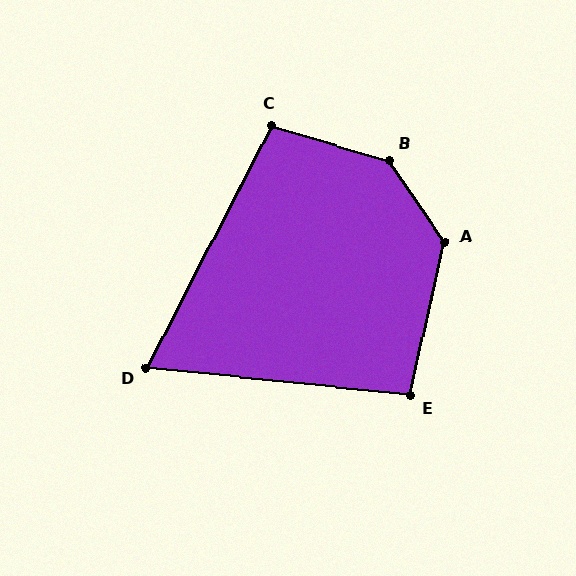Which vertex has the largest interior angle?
B, at approximately 140 degrees.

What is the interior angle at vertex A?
Approximately 134 degrees (obtuse).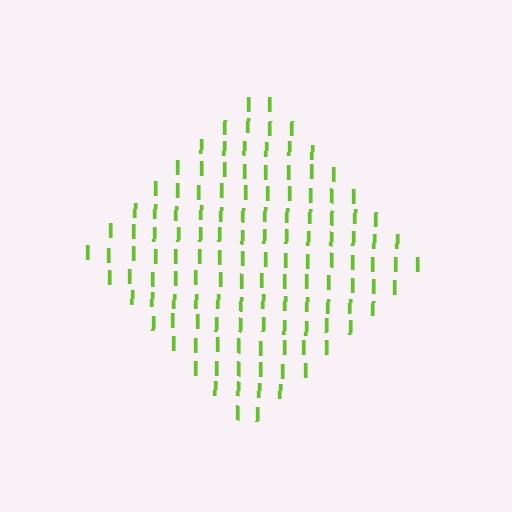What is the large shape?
The large shape is a diamond.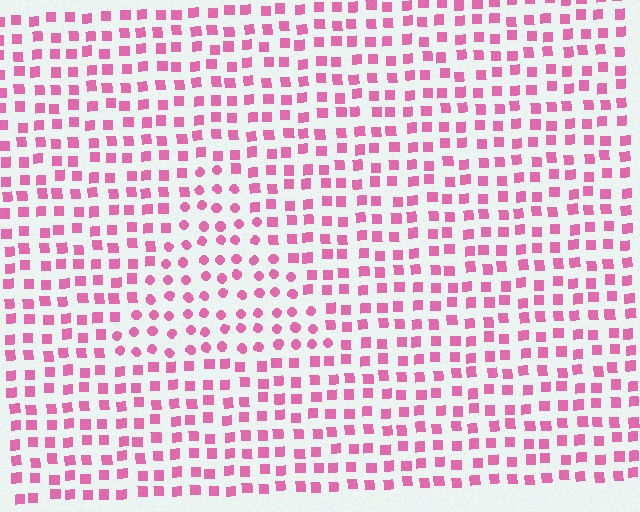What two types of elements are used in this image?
The image uses circles inside the triangle region and squares outside it.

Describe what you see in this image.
The image is filled with small pink elements arranged in a uniform grid. A triangle-shaped region contains circles, while the surrounding area contains squares. The boundary is defined purely by the change in element shape.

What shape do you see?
I see a triangle.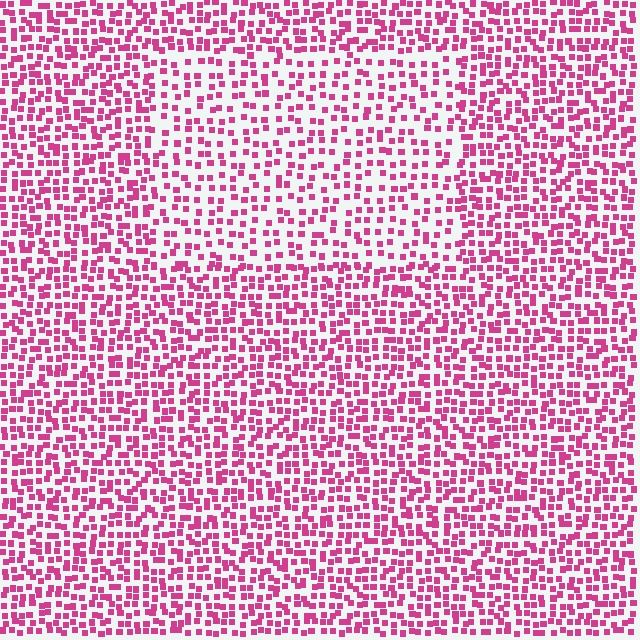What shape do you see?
I see a rectangle.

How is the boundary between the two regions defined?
The boundary is defined by a change in element density (approximately 1.6x ratio). All elements are the same color, size, and shape.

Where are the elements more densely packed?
The elements are more densely packed outside the rectangle boundary.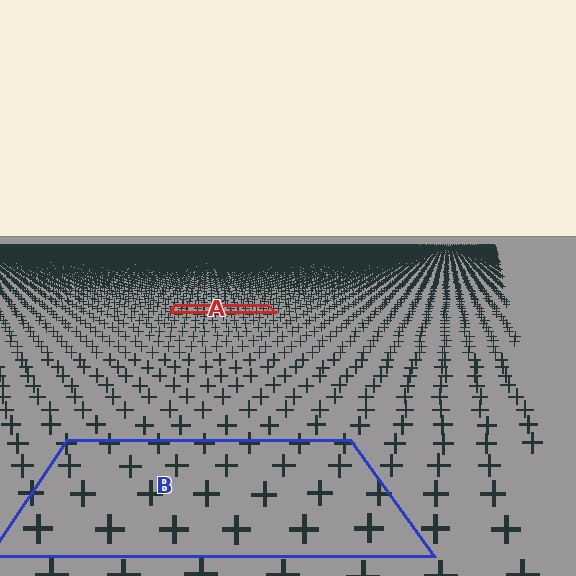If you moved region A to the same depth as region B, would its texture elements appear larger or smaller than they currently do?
They would appear larger. At a closer depth, the same texture elements are projected at a bigger on-screen size.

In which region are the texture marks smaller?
The texture marks are smaller in region A, because it is farther away.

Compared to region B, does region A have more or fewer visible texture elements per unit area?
Region A has more texture elements per unit area — they are packed more densely because it is farther away.